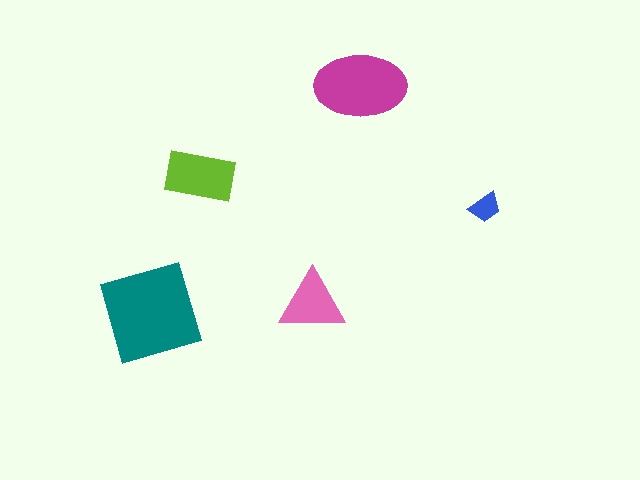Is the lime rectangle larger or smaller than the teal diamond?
Smaller.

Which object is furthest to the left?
The teal diamond is leftmost.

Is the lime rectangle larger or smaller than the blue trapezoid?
Larger.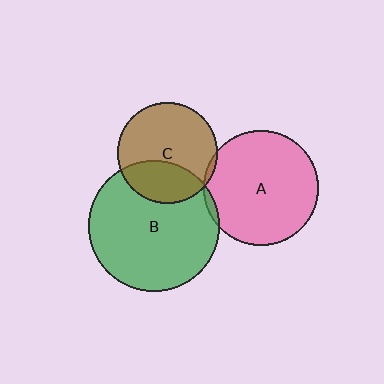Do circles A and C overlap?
Yes.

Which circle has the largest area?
Circle B (green).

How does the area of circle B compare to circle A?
Approximately 1.3 times.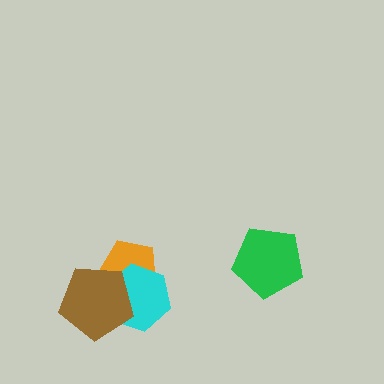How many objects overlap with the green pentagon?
0 objects overlap with the green pentagon.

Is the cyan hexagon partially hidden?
Yes, it is partially covered by another shape.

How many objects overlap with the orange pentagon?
2 objects overlap with the orange pentagon.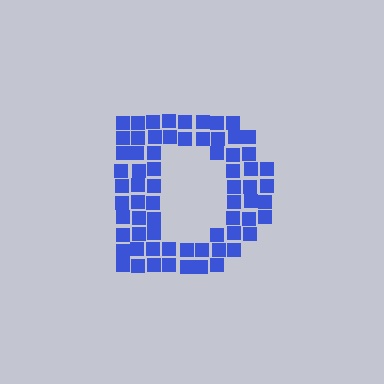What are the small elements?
The small elements are squares.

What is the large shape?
The large shape is the letter D.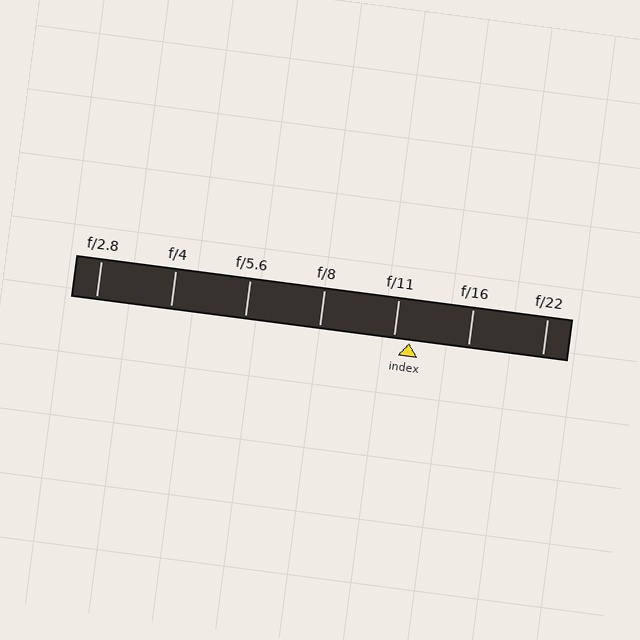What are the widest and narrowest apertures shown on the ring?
The widest aperture shown is f/2.8 and the narrowest is f/22.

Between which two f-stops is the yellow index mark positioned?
The index mark is between f/11 and f/16.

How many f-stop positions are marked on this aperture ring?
There are 7 f-stop positions marked.